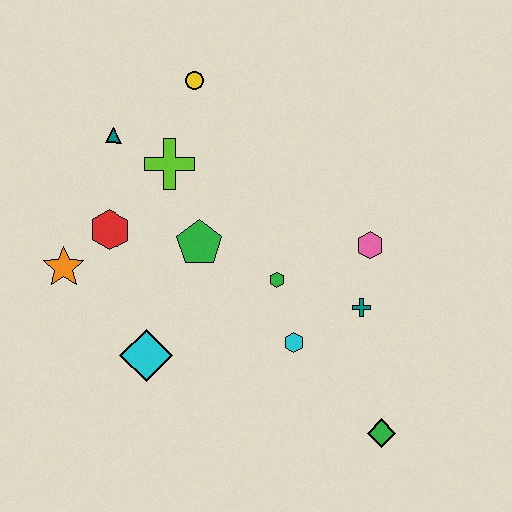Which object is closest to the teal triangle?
The lime cross is closest to the teal triangle.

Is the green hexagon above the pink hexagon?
No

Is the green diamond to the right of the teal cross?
Yes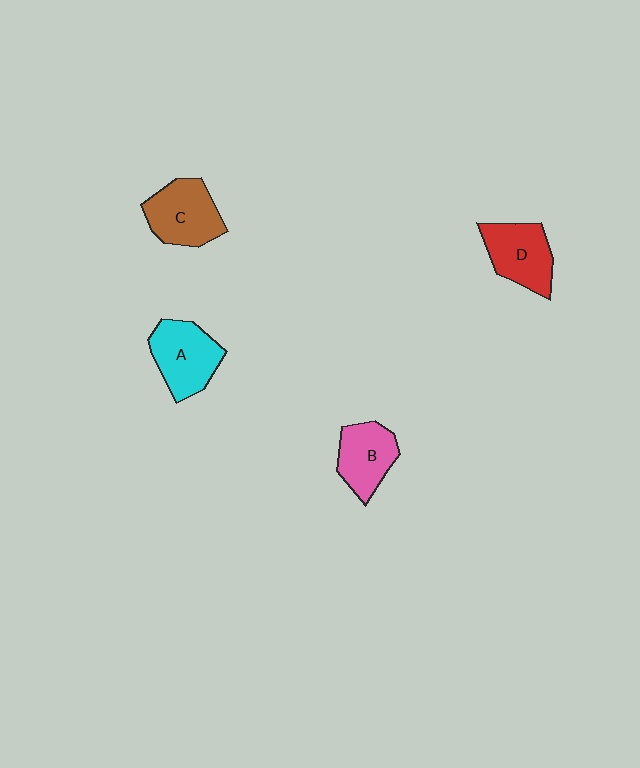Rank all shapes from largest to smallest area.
From largest to smallest: A (cyan), C (brown), D (red), B (pink).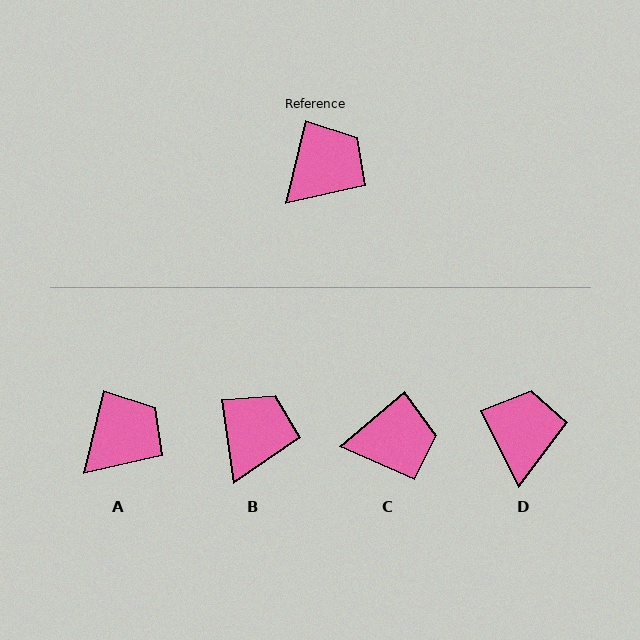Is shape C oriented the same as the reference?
No, it is off by about 36 degrees.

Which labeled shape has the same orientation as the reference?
A.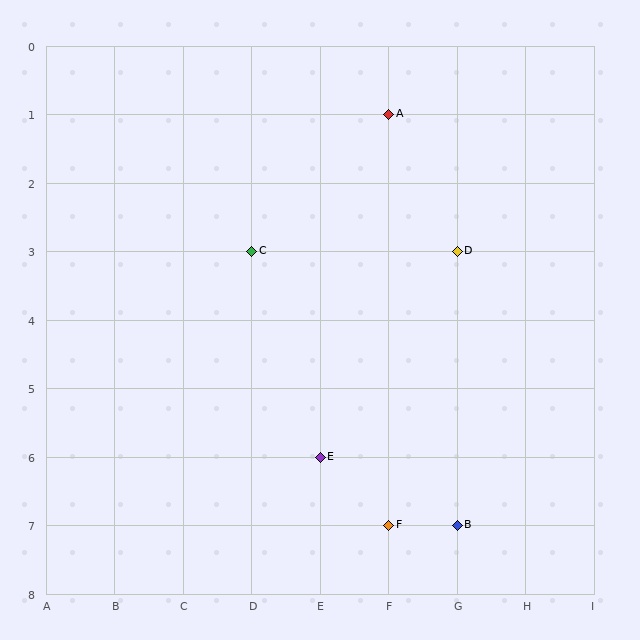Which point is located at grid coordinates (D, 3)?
Point C is at (D, 3).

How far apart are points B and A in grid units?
Points B and A are 1 column and 6 rows apart (about 6.1 grid units diagonally).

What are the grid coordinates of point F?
Point F is at grid coordinates (F, 7).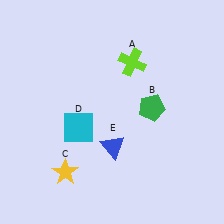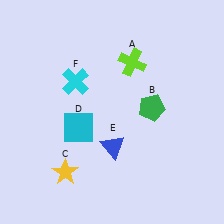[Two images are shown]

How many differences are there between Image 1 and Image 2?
There is 1 difference between the two images.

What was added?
A cyan cross (F) was added in Image 2.